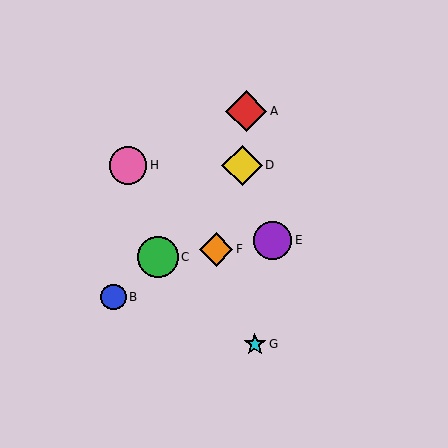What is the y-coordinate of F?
Object F is at y≈249.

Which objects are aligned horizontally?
Objects D, H are aligned horizontally.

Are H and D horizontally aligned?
Yes, both are at y≈165.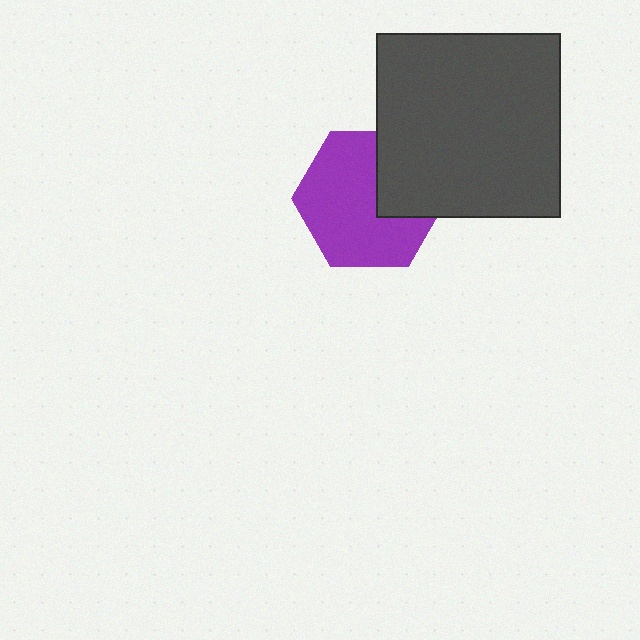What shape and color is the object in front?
The object in front is a dark gray square.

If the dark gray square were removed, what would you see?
You would see the complete purple hexagon.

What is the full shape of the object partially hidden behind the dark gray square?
The partially hidden object is a purple hexagon.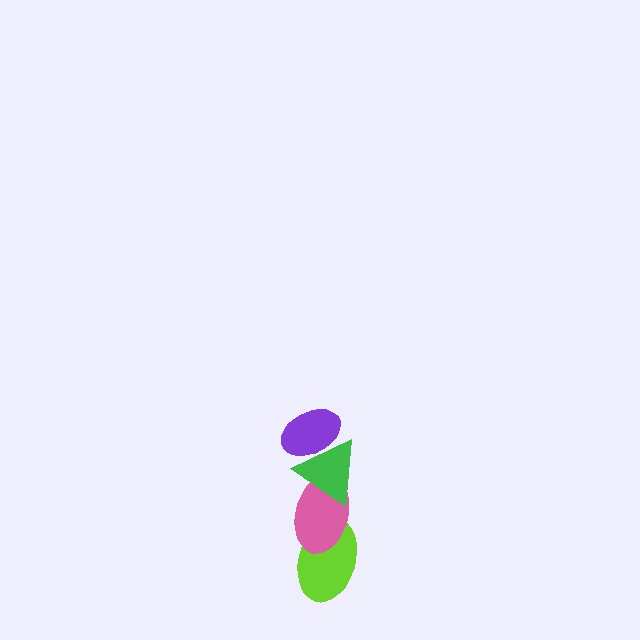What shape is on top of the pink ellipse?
The green triangle is on top of the pink ellipse.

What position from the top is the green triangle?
The green triangle is 2nd from the top.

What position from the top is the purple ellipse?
The purple ellipse is 1st from the top.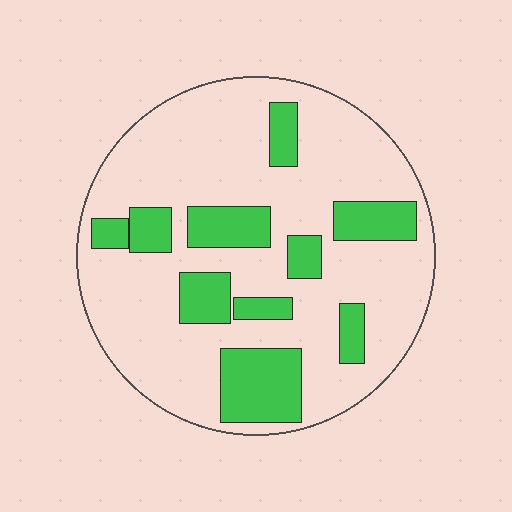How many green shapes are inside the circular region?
10.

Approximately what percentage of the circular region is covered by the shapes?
Approximately 25%.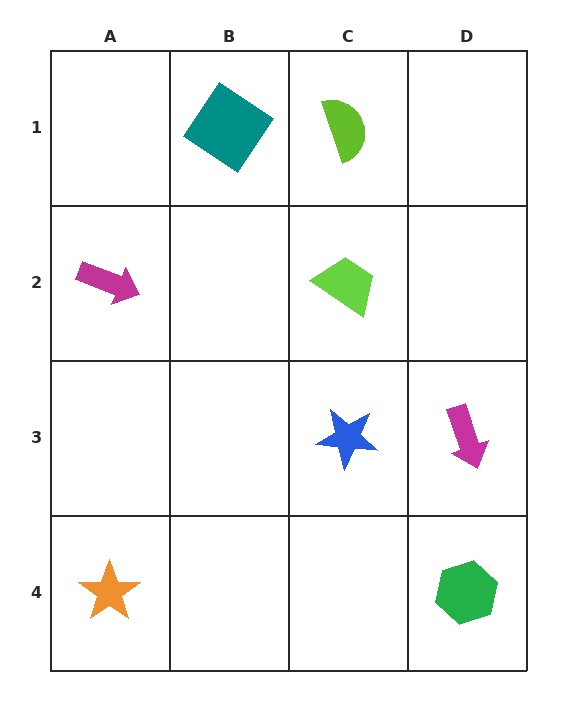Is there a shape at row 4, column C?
No, that cell is empty.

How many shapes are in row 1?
2 shapes.